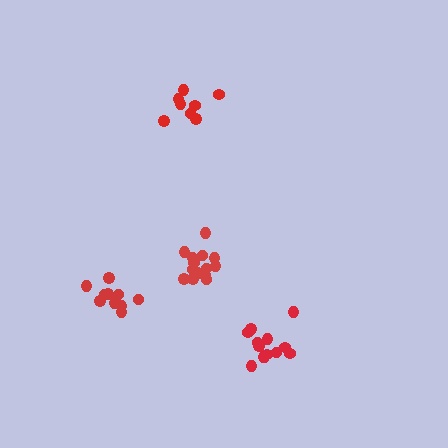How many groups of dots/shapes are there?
There are 4 groups.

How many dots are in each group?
Group 1: 14 dots, Group 2: 8 dots, Group 3: 10 dots, Group 4: 13 dots (45 total).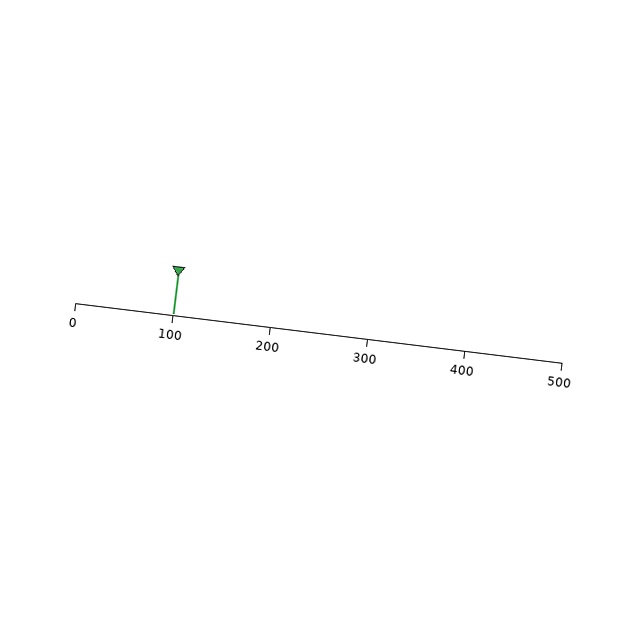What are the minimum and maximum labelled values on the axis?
The axis runs from 0 to 500.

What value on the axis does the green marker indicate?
The marker indicates approximately 100.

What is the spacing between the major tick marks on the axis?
The major ticks are spaced 100 apart.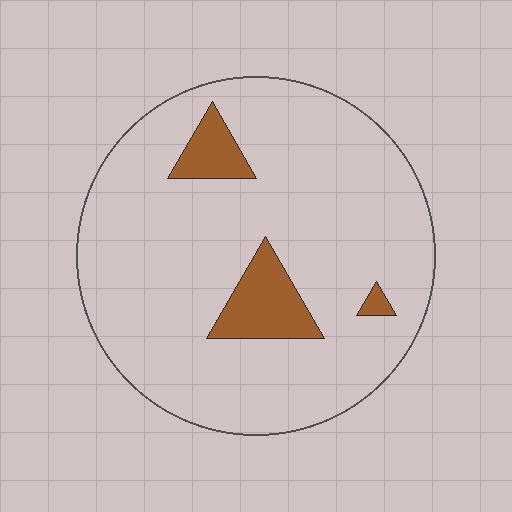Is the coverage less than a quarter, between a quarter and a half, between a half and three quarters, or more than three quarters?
Less than a quarter.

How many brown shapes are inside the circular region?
3.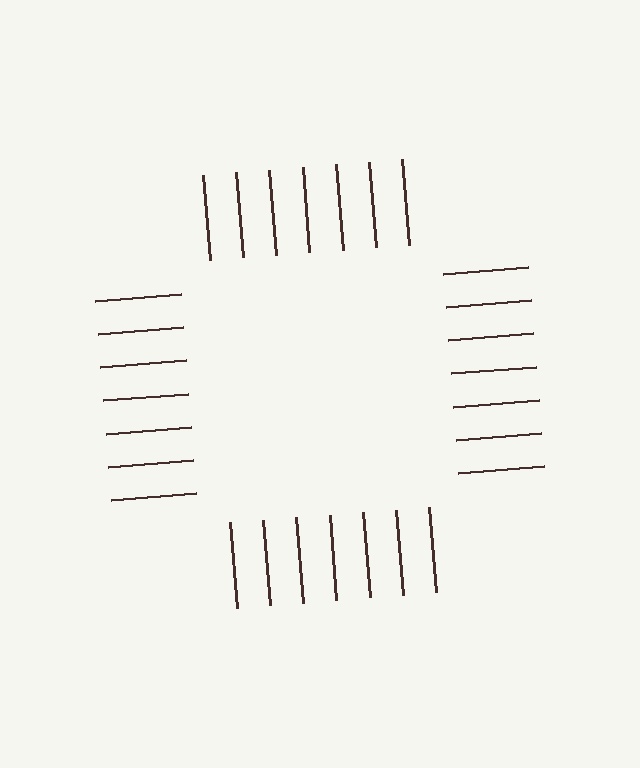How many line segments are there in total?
28 — 7 along each of the 4 edges.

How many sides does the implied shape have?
4 sides — the line-ends trace a square.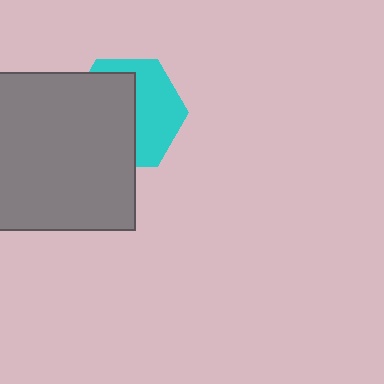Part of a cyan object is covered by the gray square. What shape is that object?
It is a hexagon.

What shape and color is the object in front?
The object in front is a gray square.